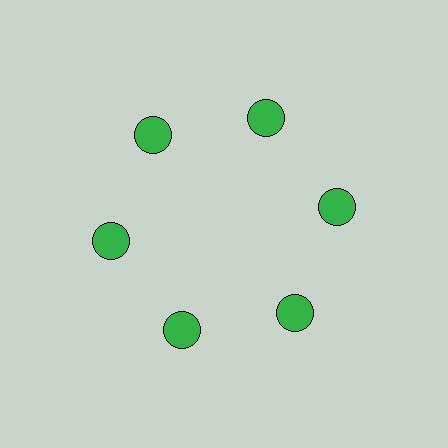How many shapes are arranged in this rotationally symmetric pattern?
There are 6 shapes, arranged in 6 groups of 1.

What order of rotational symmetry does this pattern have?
This pattern has 6-fold rotational symmetry.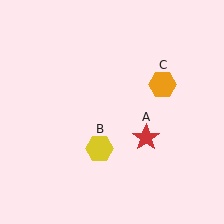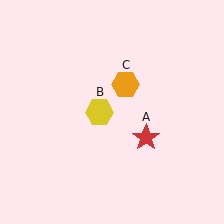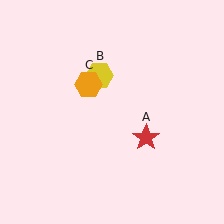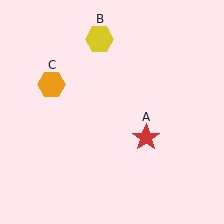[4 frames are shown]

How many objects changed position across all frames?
2 objects changed position: yellow hexagon (object B), orange hexagon (object C).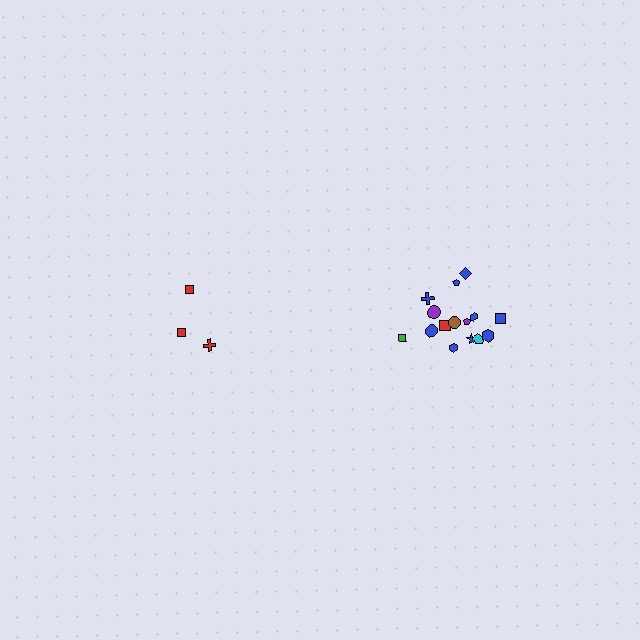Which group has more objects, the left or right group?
The right group.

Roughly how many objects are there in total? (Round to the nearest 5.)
Roughly 20 objects in total.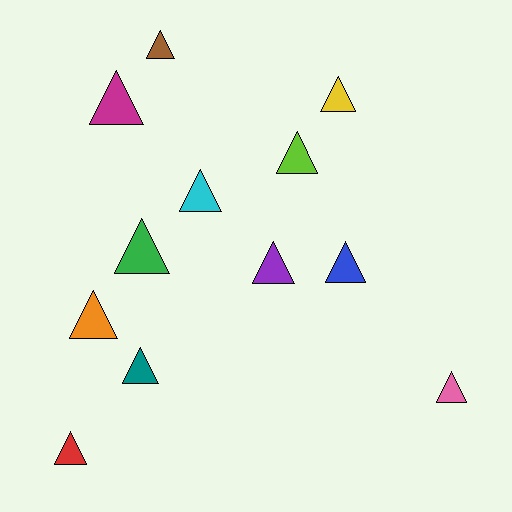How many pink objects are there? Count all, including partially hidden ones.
There is 1 pink object.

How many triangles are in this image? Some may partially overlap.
There are 12 triangles.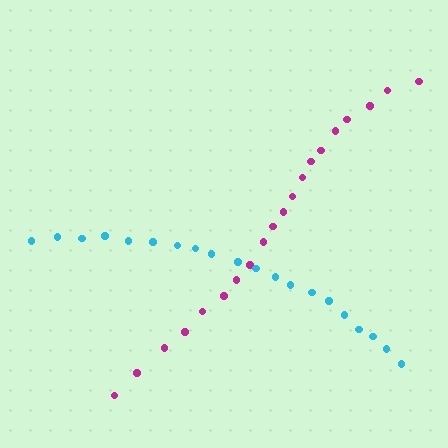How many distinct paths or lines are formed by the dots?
There are 2 distinct paths.